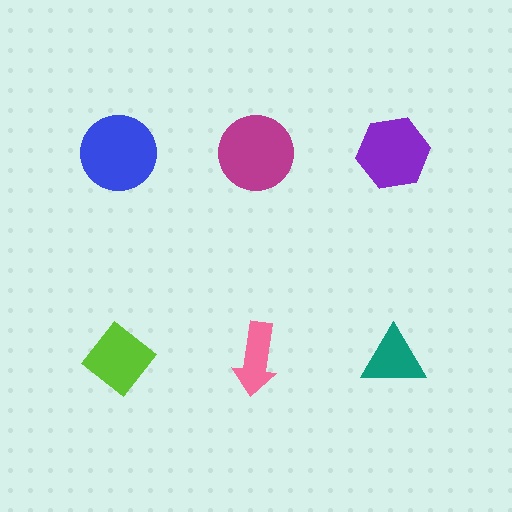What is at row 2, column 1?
A lime diamond.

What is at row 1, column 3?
A purple hexagon.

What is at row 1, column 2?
A magenta circle.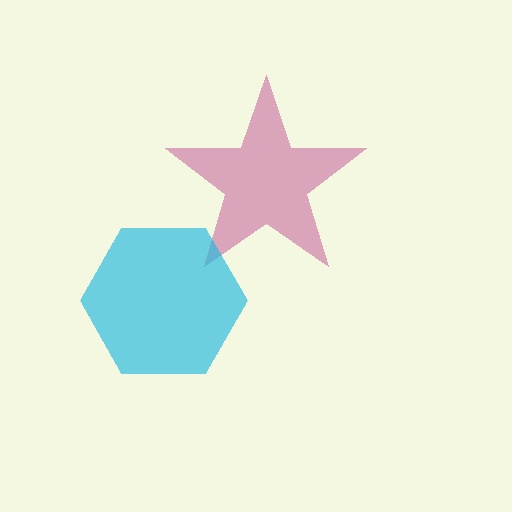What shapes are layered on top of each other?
The layered shapes are: a magenta star, a cyan hexagon.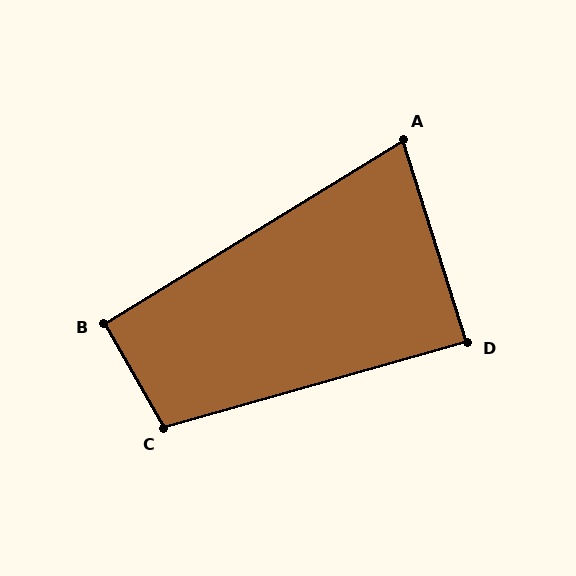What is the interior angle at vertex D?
Approximately 88 degrees (approximately right).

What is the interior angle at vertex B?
Approximately 92 degrees (approximately right).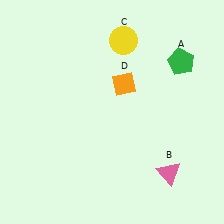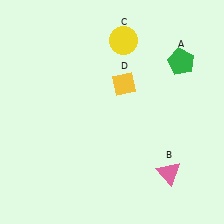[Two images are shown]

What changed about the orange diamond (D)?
In Image 1, D is orange. In Image 2, it changed to yellow.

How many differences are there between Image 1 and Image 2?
There is 1 difference between the two images.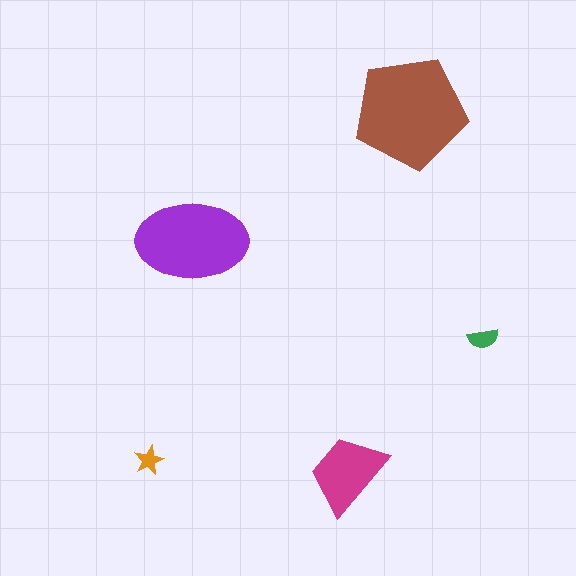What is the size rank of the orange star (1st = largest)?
5th.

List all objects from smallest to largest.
The orange star, the green semicircle, the magenta trapezoid, the purple ellipse, the brown pentagon.